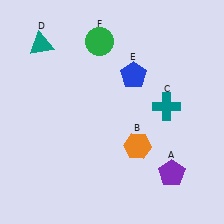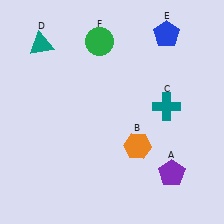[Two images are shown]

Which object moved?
The blue pentagon (E) moved up.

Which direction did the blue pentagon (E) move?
The blue pentagon (E) moved up.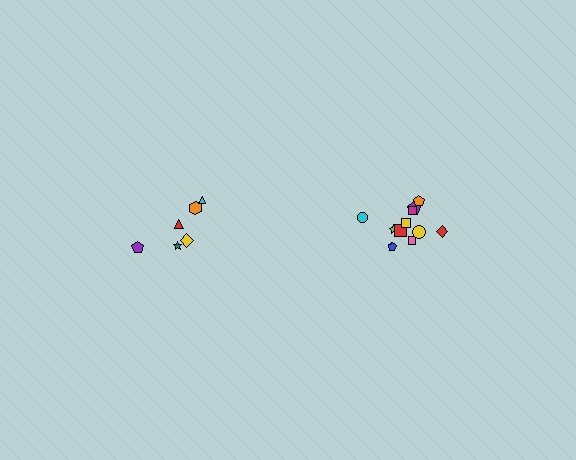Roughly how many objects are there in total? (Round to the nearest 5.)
Roughly 20 objects in total.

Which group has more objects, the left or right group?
The right group.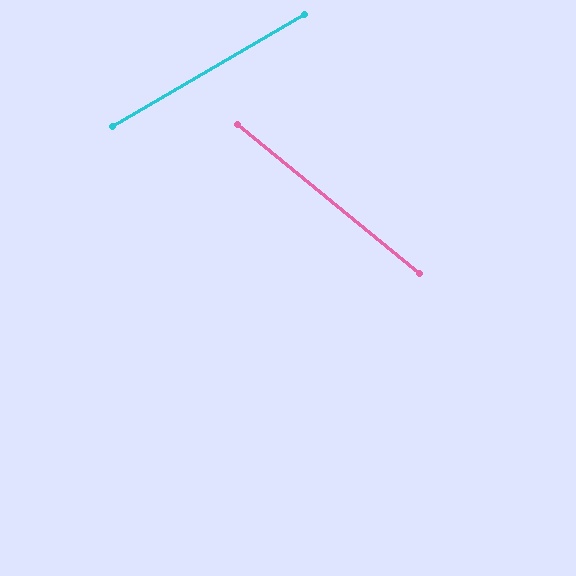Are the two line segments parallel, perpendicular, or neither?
Neither parallel nor perpendicular — they differ by about 70°.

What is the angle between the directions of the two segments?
Approximately 70 degrees.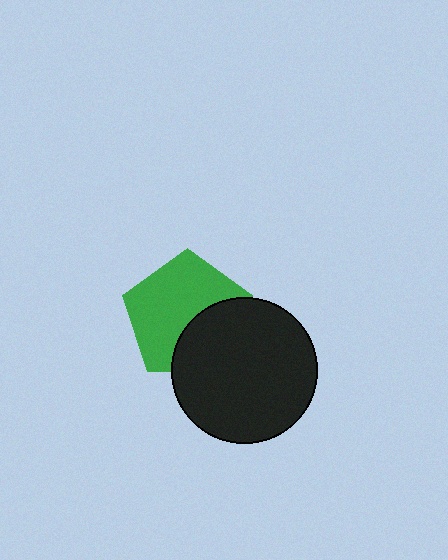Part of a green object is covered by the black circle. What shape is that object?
It is a pentagon.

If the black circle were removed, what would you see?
You would see the complete green pentagon.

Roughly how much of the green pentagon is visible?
About half of it is visible (roughly 64%).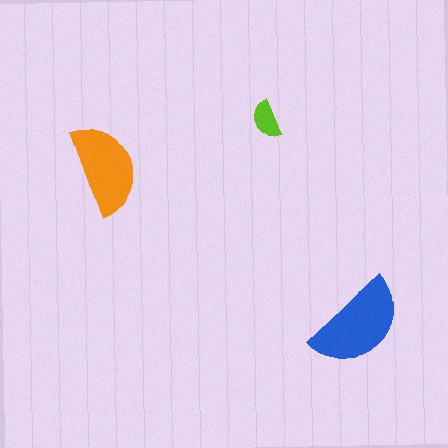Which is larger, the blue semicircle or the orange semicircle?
The blue one.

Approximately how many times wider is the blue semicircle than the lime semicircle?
About 2.5 times wider.